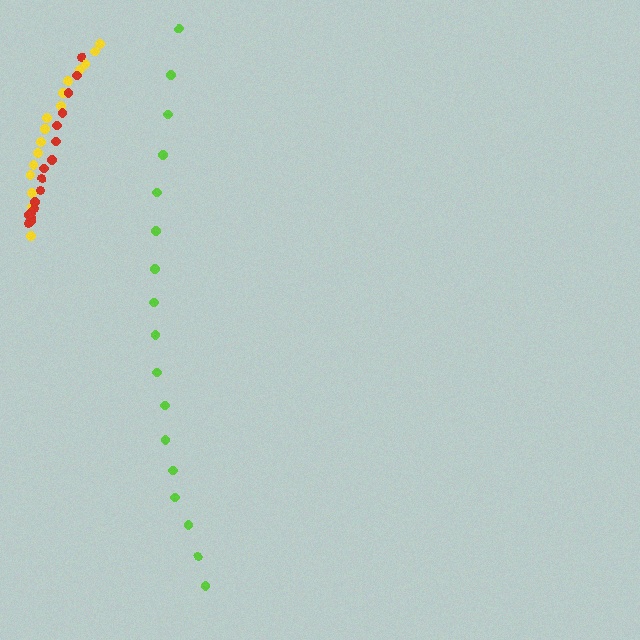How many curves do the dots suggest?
There are 3 distinct paths.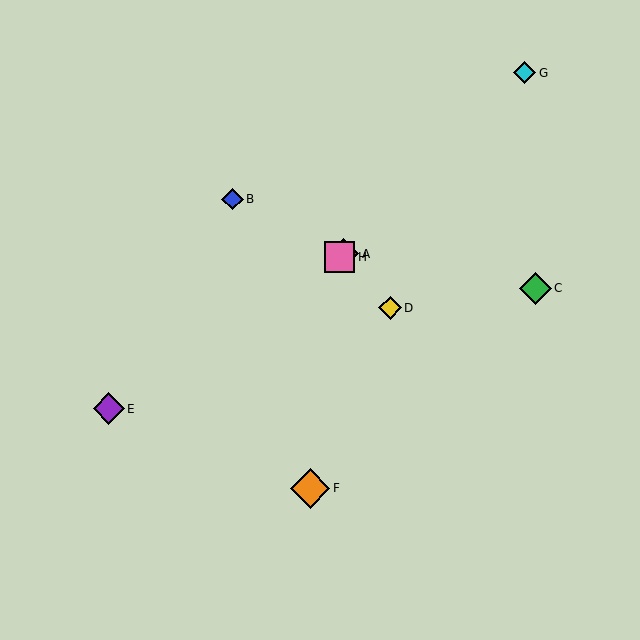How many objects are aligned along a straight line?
3 objects (A, E, H) are aligned along a straight line.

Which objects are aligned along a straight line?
Objects A, E, H are aligned along a straight line.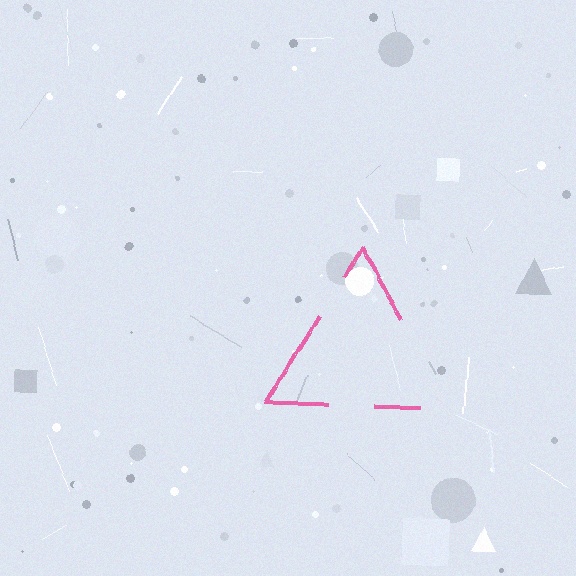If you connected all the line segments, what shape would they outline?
They would outline a triangle.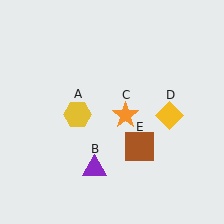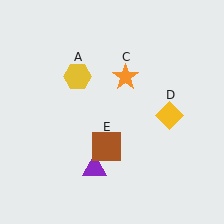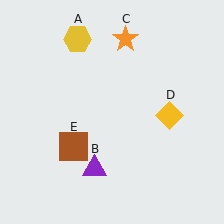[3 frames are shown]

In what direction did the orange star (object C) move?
The orange star (object C) moved up.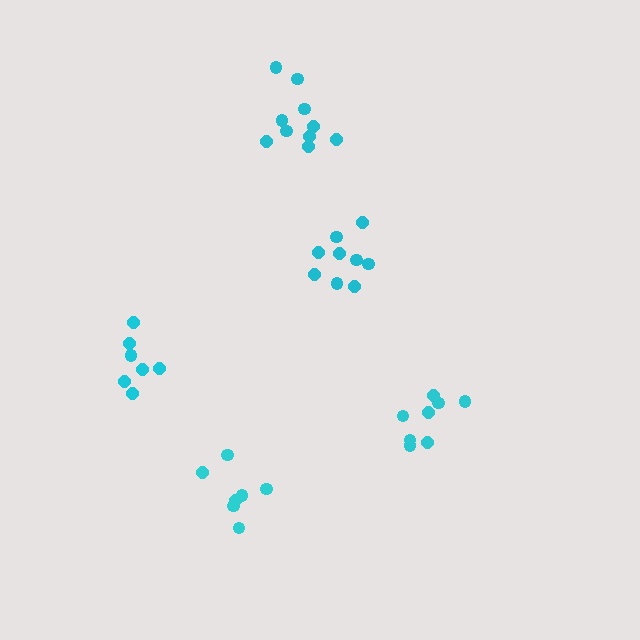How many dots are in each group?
Group 1: 8 dots, Group 2: 7 dots, Group 3: 9 dots, Group 4: 7 dots, Group 5: 10 dots (41 total).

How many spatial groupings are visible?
There are 5 spatial groupings.